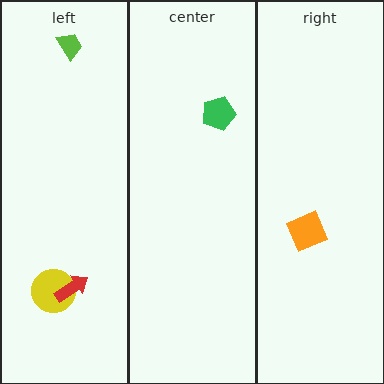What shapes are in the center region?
The green pentagon.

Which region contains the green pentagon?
The center region.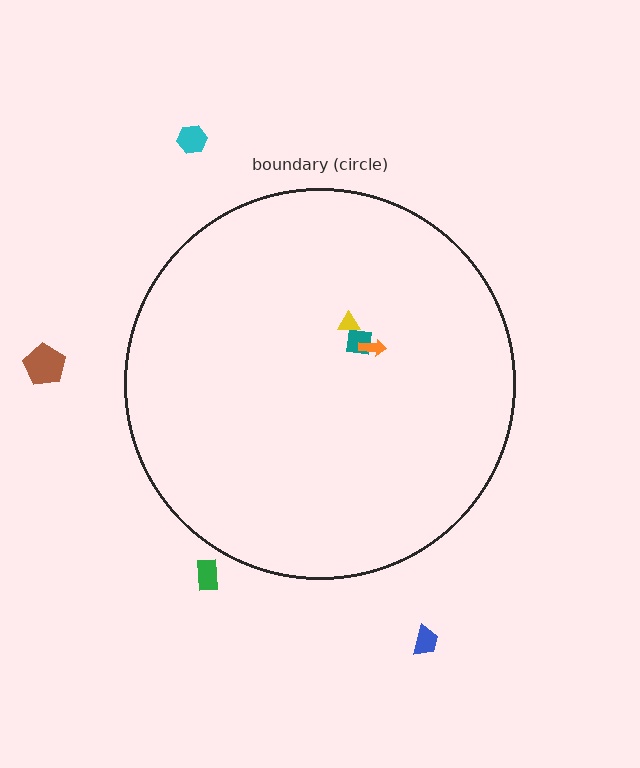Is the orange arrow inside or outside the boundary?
Inside.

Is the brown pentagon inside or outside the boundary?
Outside.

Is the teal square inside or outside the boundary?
Inside.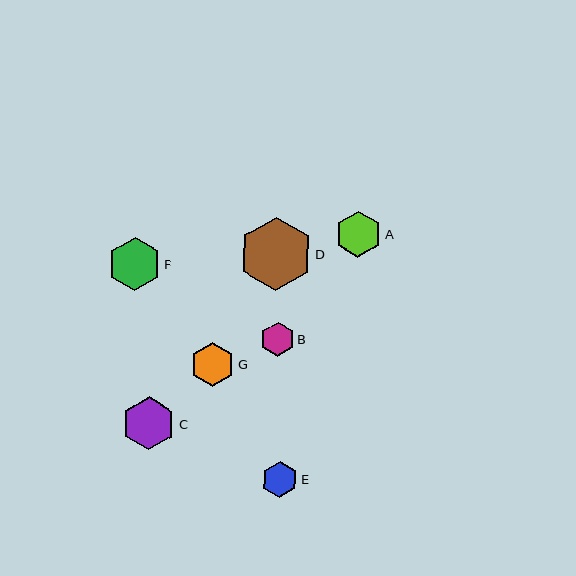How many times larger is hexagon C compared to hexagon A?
Hexagon C is approximately 1.2 times the size of hexagon A.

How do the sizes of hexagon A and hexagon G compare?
Hexagon A and hexagon G are approximately the same size.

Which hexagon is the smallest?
Hexagon B is the smallest with a size of approximately 34 pixels.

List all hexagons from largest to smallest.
From largest to smallest: D, C, F, A, G, E, B.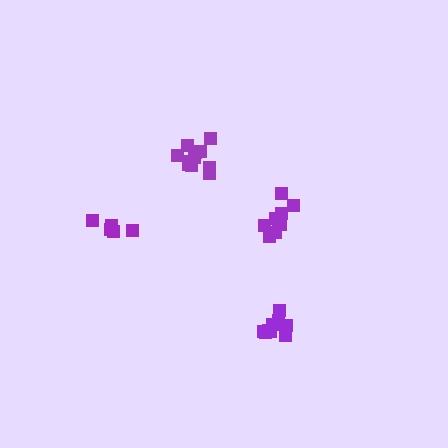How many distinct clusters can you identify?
There are 4 distinct clusters.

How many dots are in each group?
Group 1: 11 dots, Group 2: 11 dots, Group 3: 5 dots, Group 4: 10 dots (37 total).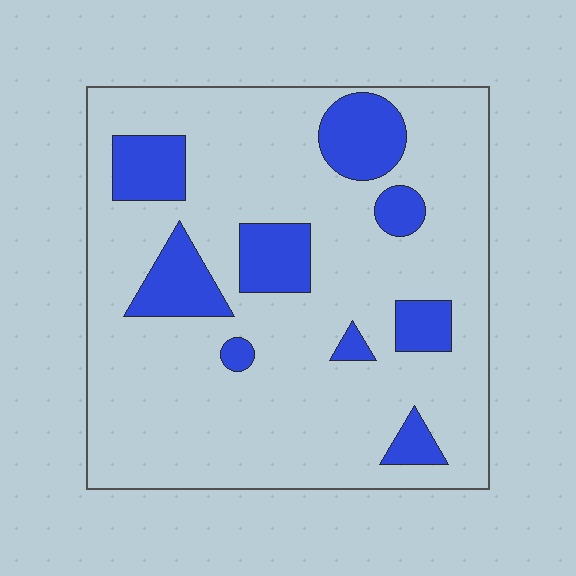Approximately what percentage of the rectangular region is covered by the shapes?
Approximately 20%.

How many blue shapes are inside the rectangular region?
9.